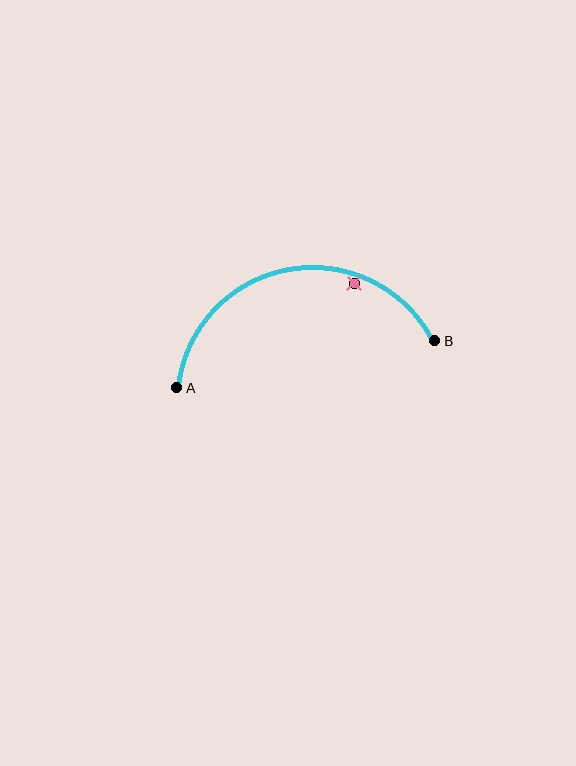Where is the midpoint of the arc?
The arc midpoint is the point on the curve farthest from the straight line joining A and B. It sits above that line.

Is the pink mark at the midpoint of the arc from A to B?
No — the pink mark does not lie on the arc at all. It sits slightly inside the curve.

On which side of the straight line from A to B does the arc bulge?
The arc bulges above the straight line connecting A and B.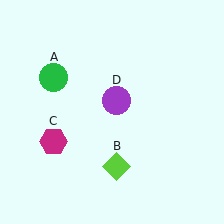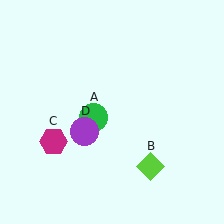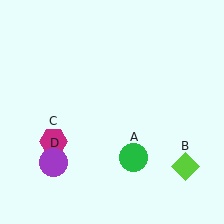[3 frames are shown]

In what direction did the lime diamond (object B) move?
The lime diamond (object B) moved right.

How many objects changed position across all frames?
3 objects changed position: green circle (object A), lime diamond (object B), purple circle (object D).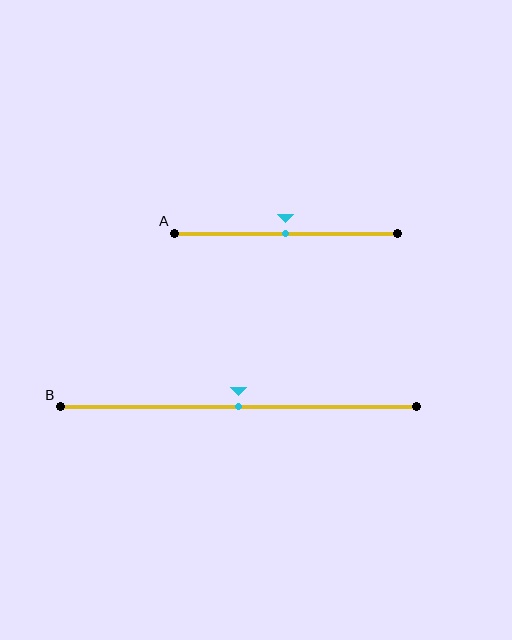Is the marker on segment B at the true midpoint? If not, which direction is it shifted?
Yes, the marker on segment B is at the true midpoint.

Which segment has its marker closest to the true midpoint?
Segment A has its marker closest to the true midpoint.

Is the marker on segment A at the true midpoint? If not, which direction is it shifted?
Yes, the marker on segment A is at the true midpoint.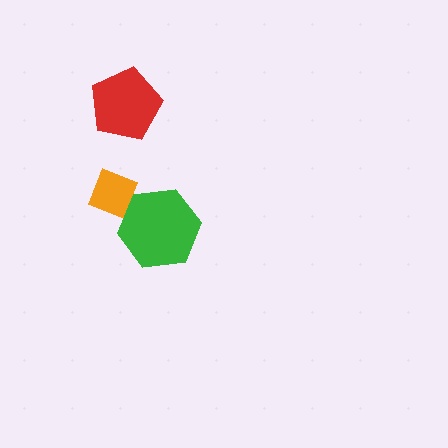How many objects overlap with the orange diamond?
1 object overlaps with the orange diamond.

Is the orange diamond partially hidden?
Yes, it is partially covered by another shape.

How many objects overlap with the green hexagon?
1 object overlaps with the green hexagon.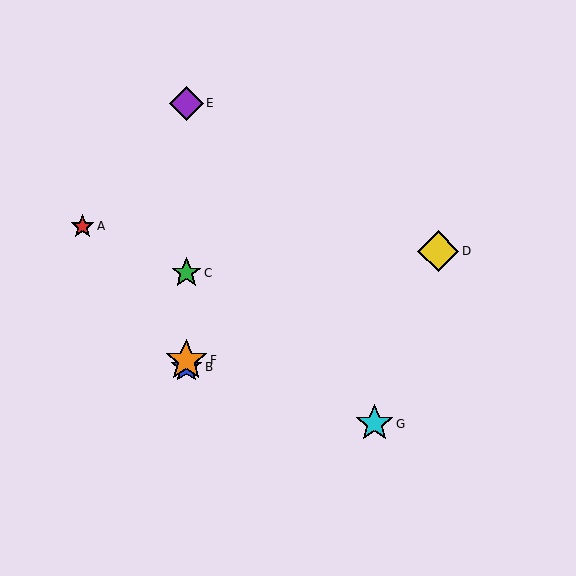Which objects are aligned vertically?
Objects B, C, E, F are aligned vertically.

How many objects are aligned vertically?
4 objects (B, C, E, F) are aligned vertically.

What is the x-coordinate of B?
Object B is at x≈186.